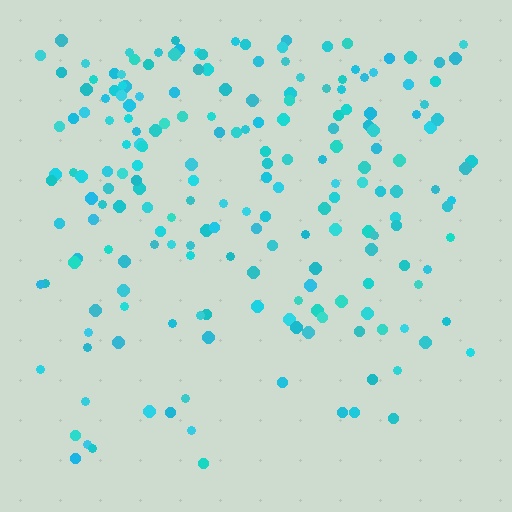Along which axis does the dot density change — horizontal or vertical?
Vertical.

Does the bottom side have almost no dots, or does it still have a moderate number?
Still a moderate number, just noticeably fewer than the top.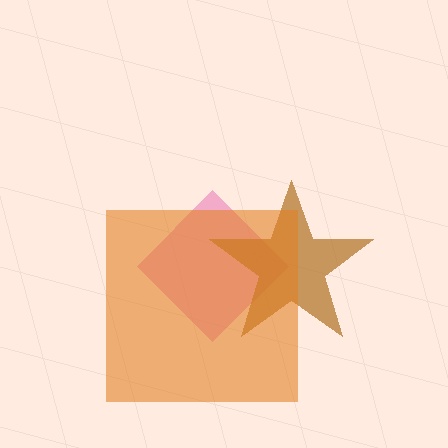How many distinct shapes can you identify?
There are 3 distinct shapes: a pink diamond, a brown star, an orange square.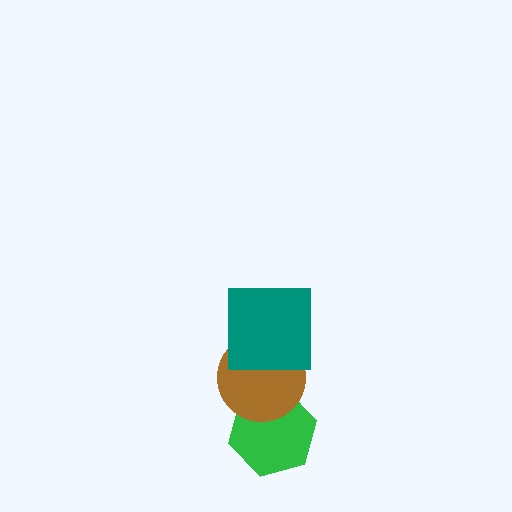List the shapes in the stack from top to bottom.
From top to bottom: the teal square, the brown circle, the green hexagon.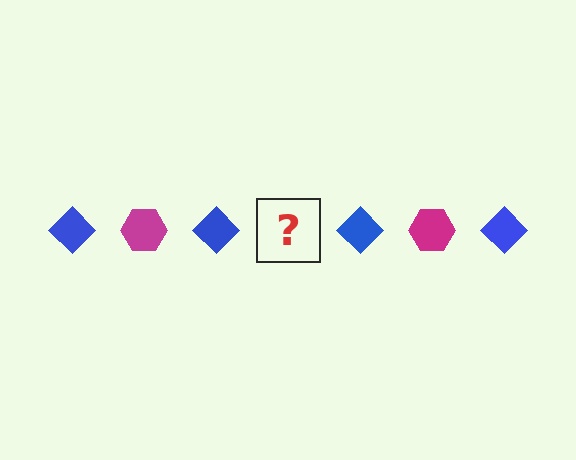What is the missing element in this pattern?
The missing element is a magenta hexagon.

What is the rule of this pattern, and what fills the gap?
The rule is that the pattern alternates between blue diamond and magenta hexagon. The gap should be filled with a magenta hexagon.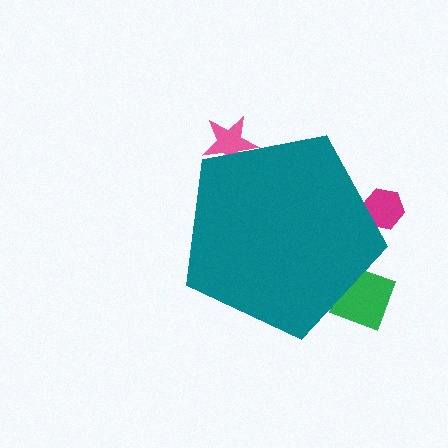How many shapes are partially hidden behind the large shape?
3 shapes are partially hidden.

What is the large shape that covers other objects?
A teal pentagon.